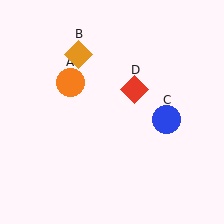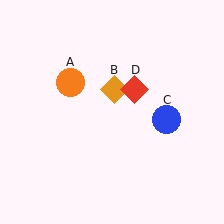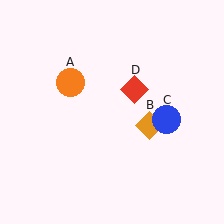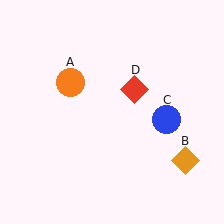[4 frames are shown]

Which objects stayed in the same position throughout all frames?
Orange circle (object A) and blue circle (object C) and red diamond (object D) remained stationary.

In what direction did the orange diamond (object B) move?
The orange diamond (object B) moved down and to the right.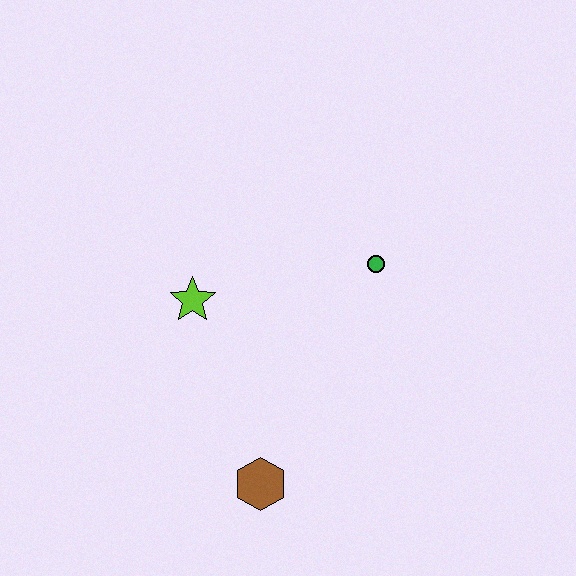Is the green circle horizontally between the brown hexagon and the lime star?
No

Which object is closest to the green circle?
The lime star is closest to the green circle.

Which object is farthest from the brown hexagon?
The green circle is farthest from the brown hexagon.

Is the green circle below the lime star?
No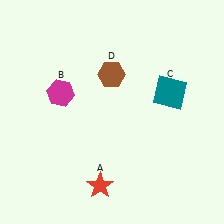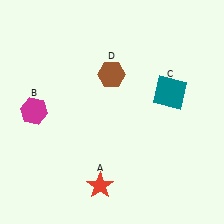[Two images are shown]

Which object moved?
The magenta hexagon (B) moved left.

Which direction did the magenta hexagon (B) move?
The magenta hexagon (B) moved left.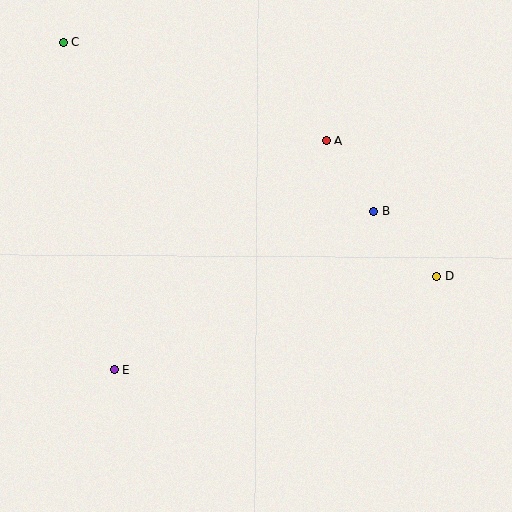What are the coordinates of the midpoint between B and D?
The midpoint between B and D is at (405, 244).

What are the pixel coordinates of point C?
Point C is at (64, 42).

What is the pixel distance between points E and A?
The distance between E and A is 312 pixels.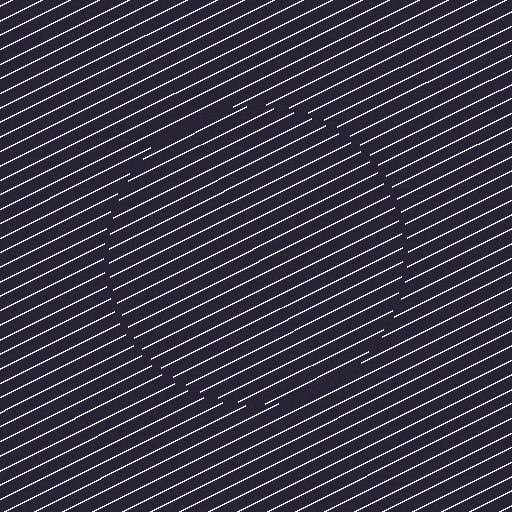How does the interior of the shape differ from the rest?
The interior of the shape contains the same grating, shifted by half a period — the contour is defined by the phase discontinuity where line-ends from the inner and outer gratings abut.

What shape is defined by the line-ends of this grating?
An illusory circle. The interior of the shape contains the same grating, shifted by half a period — the contour is defined by the phase discontinuity where line-ends from the inner and outer gratings abut.